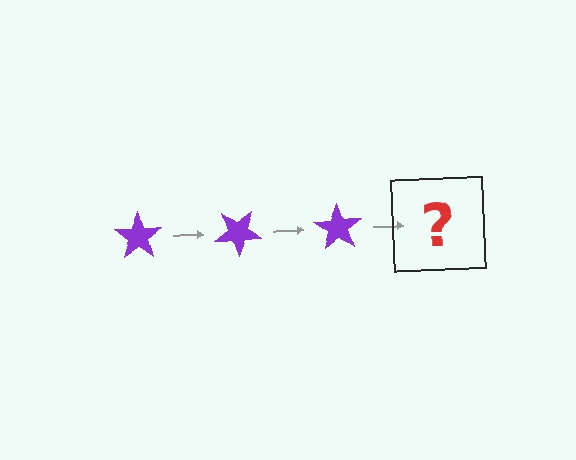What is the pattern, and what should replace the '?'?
The pattern is that the star rotates 35 degrees each step. The '?' should be a purple star rotated 105 degrees.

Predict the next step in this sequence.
The next step is a purple star rotated 105 degrees.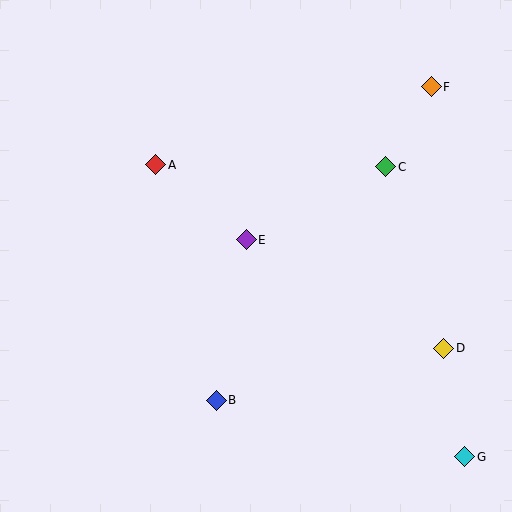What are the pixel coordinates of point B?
Point B is at (216, 400).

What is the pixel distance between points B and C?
The distance between B and C is 288 pixels.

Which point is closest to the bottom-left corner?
Point B is closest to the bottom-left corner.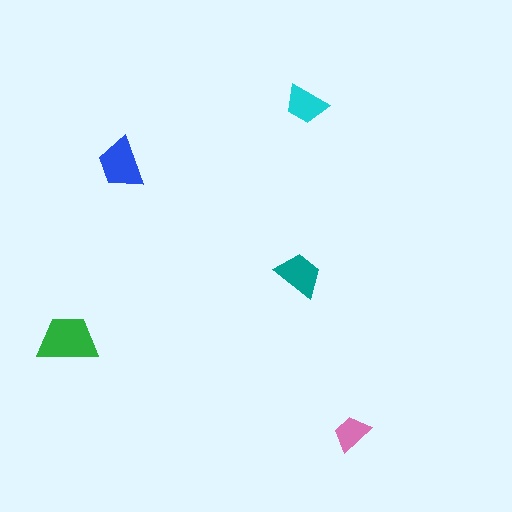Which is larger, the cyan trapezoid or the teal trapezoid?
The teal one.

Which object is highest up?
The cyan trapezoid is topmost.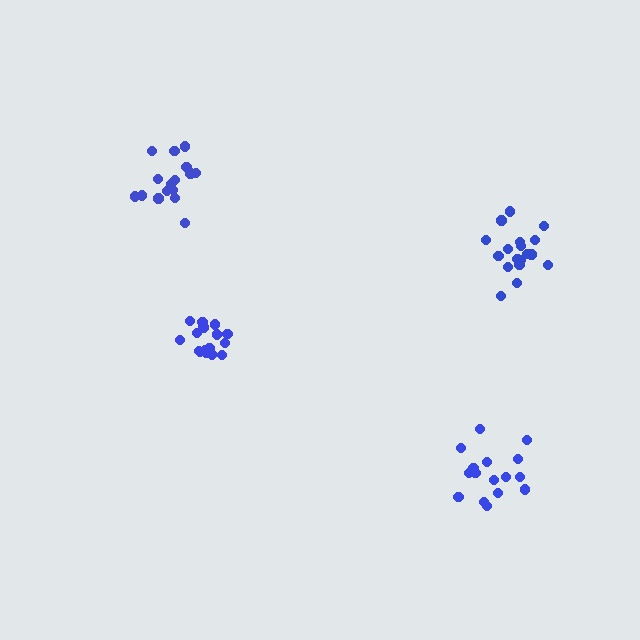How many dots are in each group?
Group 1: 16 dots, Group 2: 18 dots, Group 3: 16 dots, Group 4: 18 dots (68 total).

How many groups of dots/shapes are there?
There are 4 groups.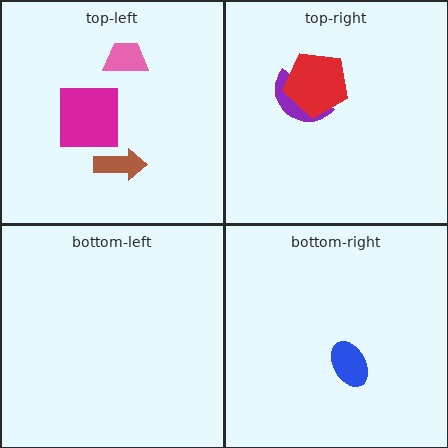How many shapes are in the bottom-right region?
1.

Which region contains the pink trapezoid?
The top-left region.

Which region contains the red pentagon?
The top-right region.